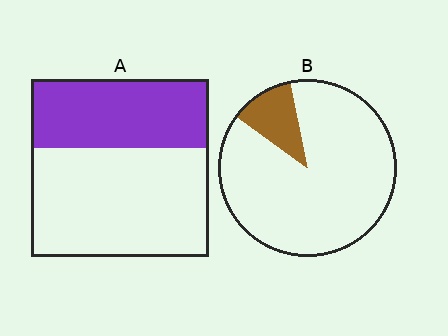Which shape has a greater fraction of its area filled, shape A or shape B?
Shape A.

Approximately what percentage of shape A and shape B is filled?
A is approximately 40% and B is approximately 10%.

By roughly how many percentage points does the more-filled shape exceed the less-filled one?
By roughly 25 percentage points (A over B).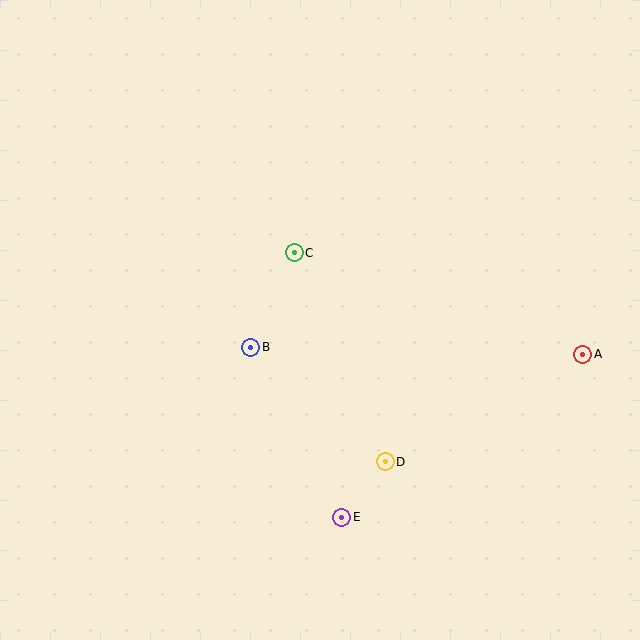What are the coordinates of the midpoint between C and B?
The midpoint between C and B is at (272, 300).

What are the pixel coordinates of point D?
Point D is at (385, 462).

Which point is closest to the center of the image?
Point C at (294, 253) is closest to the center.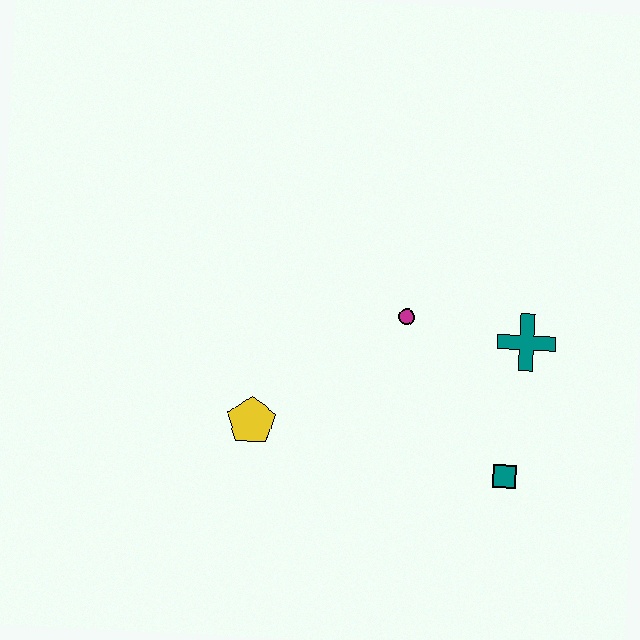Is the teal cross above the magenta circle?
No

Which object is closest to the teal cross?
The magenta circle is closest to the teal cross.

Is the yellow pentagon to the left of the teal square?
Yes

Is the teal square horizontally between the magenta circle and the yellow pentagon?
No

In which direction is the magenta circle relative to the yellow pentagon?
The magenta circle is to the right of the yellow pentagon.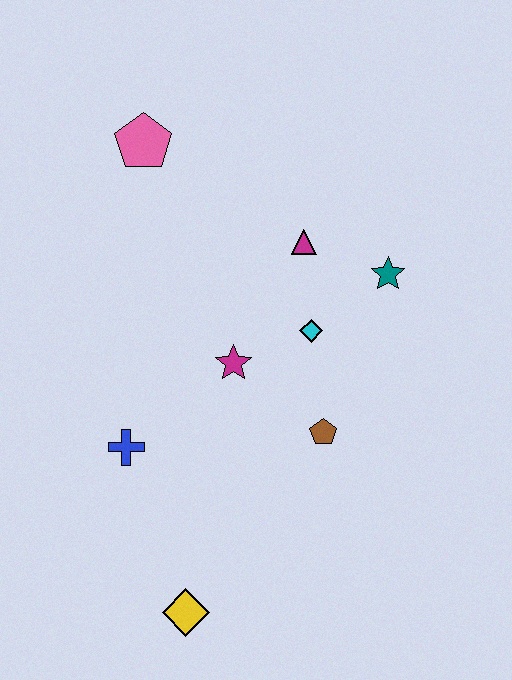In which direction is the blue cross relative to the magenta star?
The blue cross is to the left of the magenta star.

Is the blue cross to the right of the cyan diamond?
No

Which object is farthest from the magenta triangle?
The yellow diamond is farthest from the magenta triangle.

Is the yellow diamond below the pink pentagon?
Yes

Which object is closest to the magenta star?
The cyan diamond is closest to the magenta star.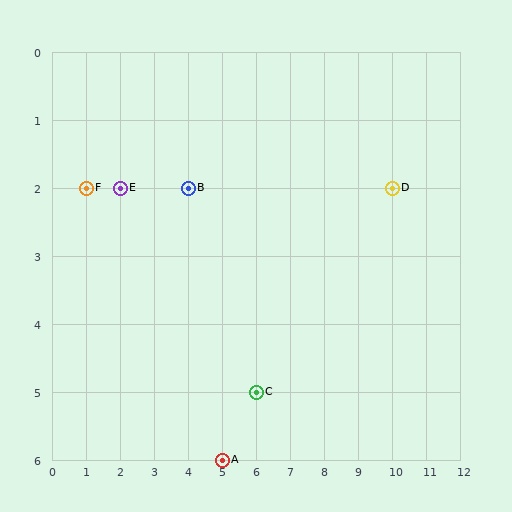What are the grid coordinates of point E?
Point E is at grid coordinates (2, 2).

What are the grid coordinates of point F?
Point F is at grid coordinates (1, 2).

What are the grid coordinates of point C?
Point C is at grid coordinates (6, 5).